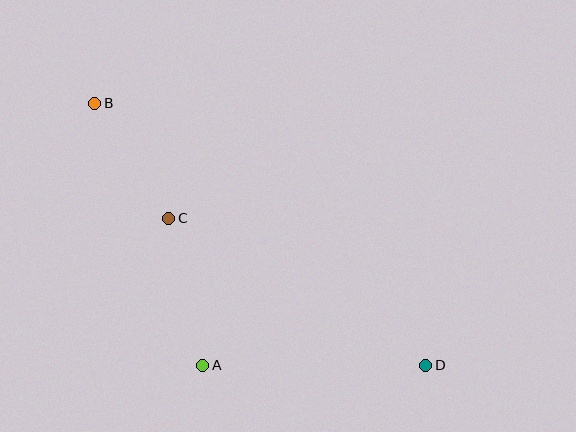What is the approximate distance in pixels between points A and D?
The distance between A and D is approximately 223 pixels.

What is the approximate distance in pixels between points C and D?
The distance between C and D is approximately 296 pixels.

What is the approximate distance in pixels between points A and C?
The distance between A and C is approximately 151 pixels.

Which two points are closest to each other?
Points B and C are closest to each other.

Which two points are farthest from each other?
Points B and D are farthest from each other.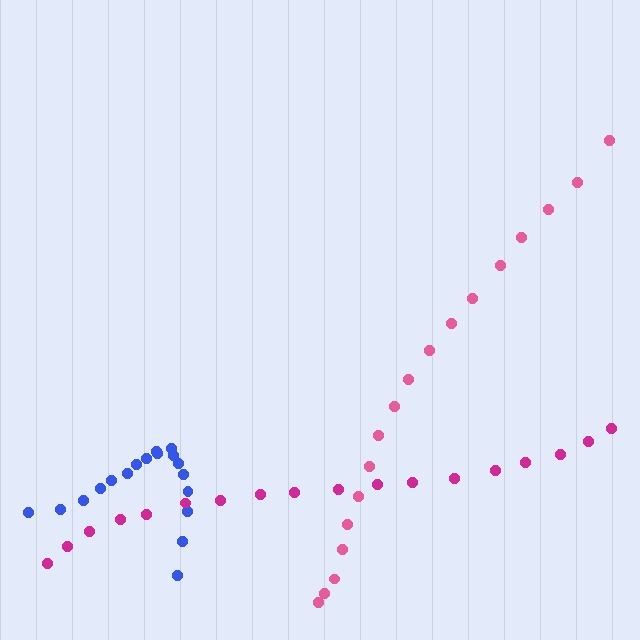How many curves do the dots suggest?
There are 3 distinct paths.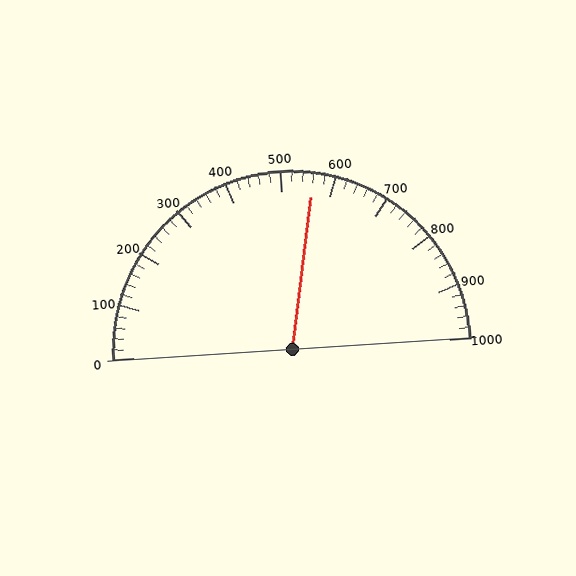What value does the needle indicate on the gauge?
The needle indicates approximately 560.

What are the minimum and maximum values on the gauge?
The gauge ranges from 0 to 1000.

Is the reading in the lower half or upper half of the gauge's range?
The reading is in the upper half of the range (0 to 1000).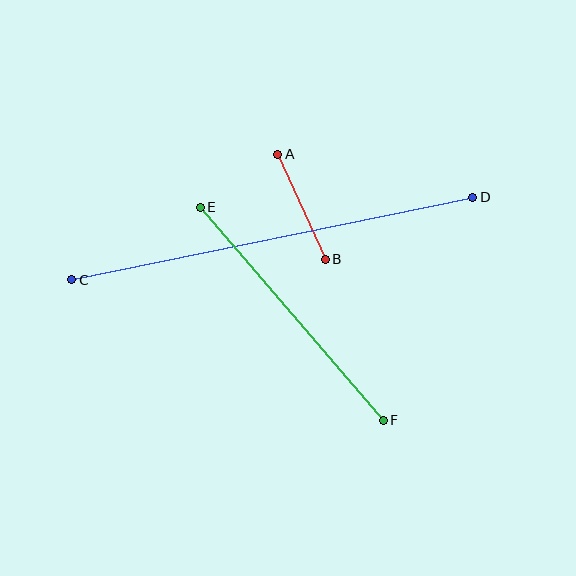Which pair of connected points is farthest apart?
Points C and D are farthest apart.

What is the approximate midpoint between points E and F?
The midpoint is at approximately (292, 314) pixels.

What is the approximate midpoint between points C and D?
The midpoint is at approximately (272, 238) pixels.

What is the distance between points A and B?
The distance is approximately 115 pixels.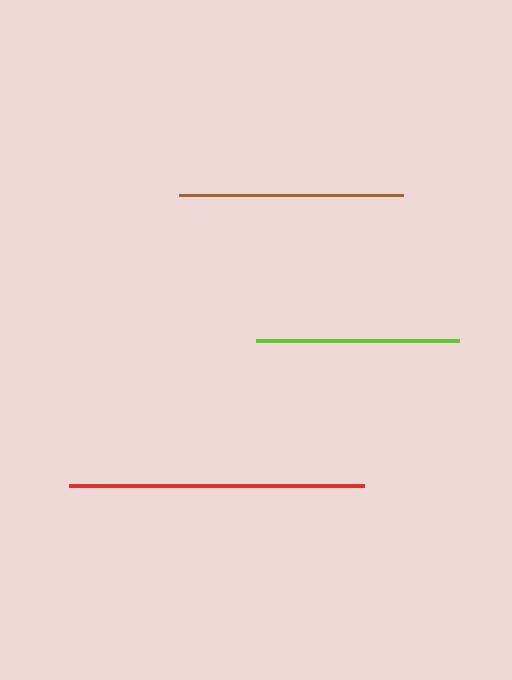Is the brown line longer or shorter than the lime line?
The brown line is longer than the lime line.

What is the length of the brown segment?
The brown segment is approximately 224 pixels long.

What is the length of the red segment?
The red segment is approximately 295 pixels long.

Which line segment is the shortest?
The lime line is the shortest at approximately 203 pixels.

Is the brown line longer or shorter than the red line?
The red line is longer than the brown line.